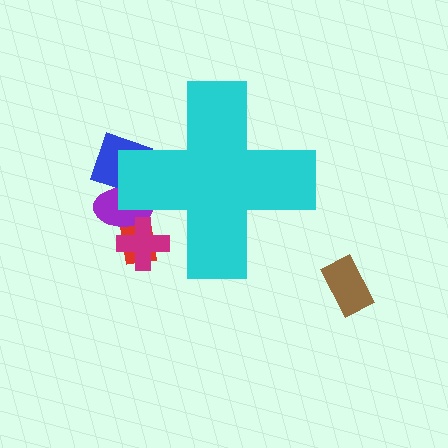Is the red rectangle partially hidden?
Yes, the red rectangle is partially hidden behind the cyan cross.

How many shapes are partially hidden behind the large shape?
4 shapes are partially hidden.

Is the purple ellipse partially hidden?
Yes, the purple ellipse is partially hidden behind the cyan cross.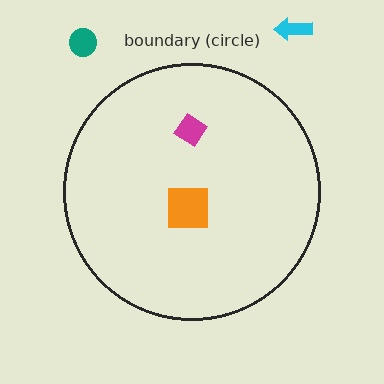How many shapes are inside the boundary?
2 inside, 2 outside.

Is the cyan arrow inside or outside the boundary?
Outside.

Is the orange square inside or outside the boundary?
Inside.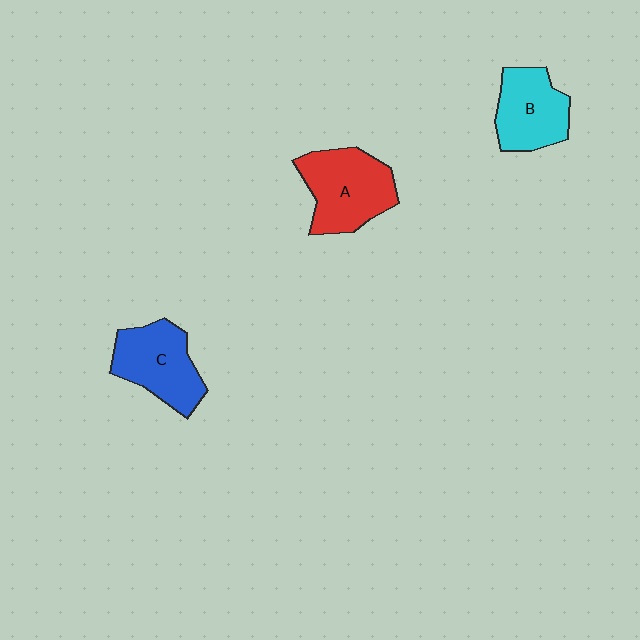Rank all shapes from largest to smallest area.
From largest to smallest: A (red), C (blue), B (cyan).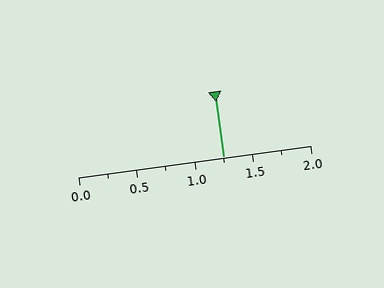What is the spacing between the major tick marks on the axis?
The major ticks are spaced 0.5 apart.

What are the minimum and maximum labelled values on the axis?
The axis runs from 0.0 to 2.0.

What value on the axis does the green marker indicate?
The marker indicates approximately 1.25.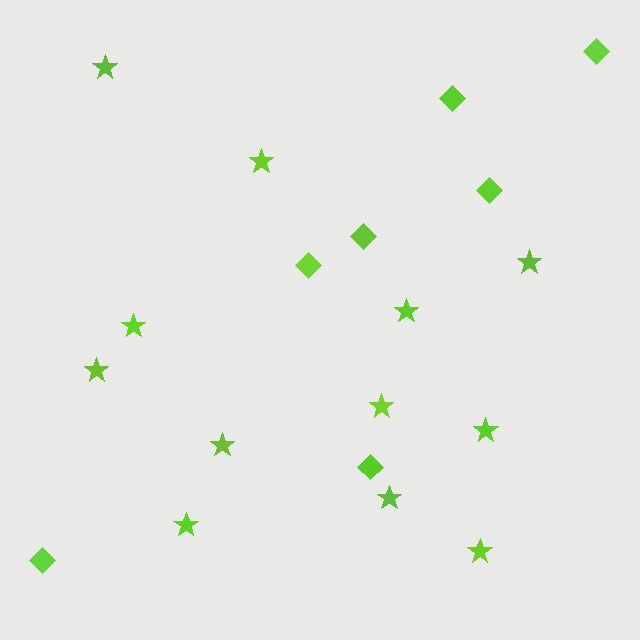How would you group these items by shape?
There are 2 groups: one group of stars (12) and one group of diamonds (7).